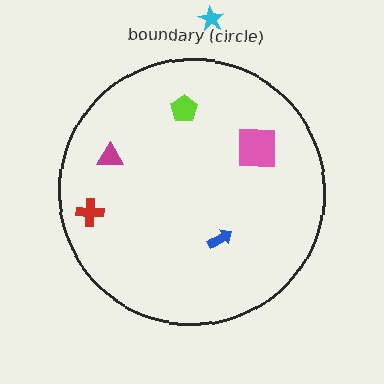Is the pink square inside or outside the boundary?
Inside.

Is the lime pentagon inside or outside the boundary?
Inside.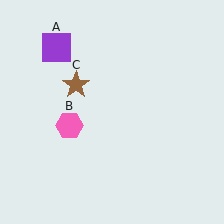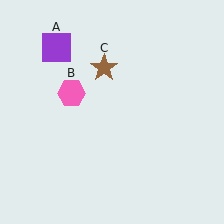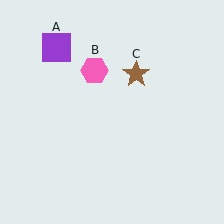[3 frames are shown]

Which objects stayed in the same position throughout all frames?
Purple square (object A) remained stationary.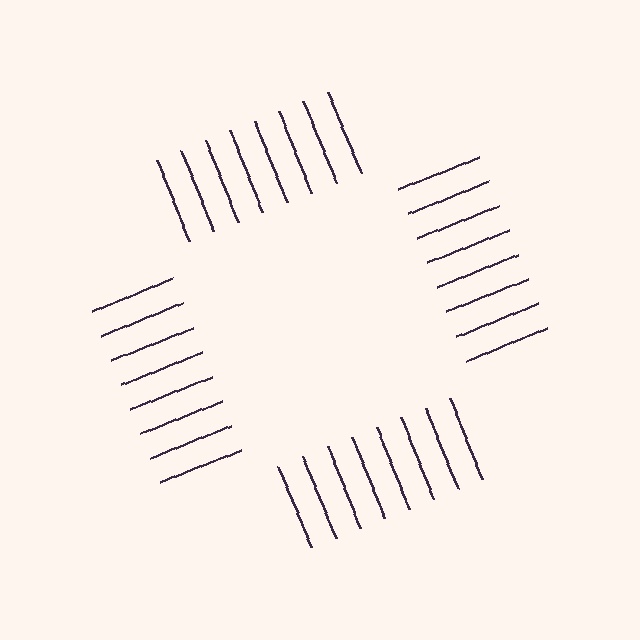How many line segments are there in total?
32 — 8 along each of the 4 edges.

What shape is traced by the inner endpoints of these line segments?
An illusory square — the line segments terminate on its edges but no continuous stroke is drawn.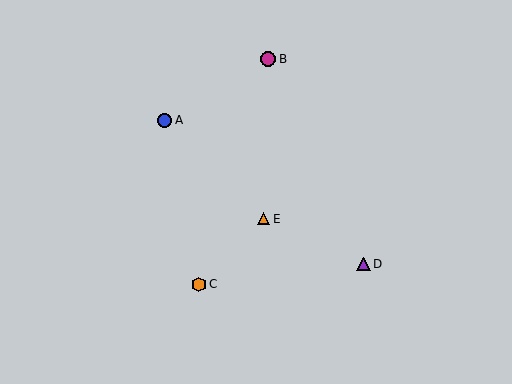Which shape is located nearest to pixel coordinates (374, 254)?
The purple triangle (labeled D) at (364, 264) is nearest to that location.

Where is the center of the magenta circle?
The center of the magenta circle is at (268, 59).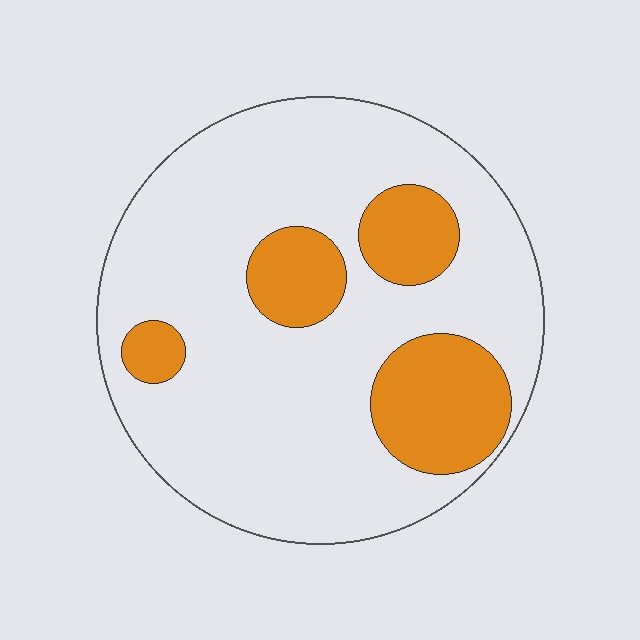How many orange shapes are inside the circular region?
4.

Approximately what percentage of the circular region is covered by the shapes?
Approximately 20%.